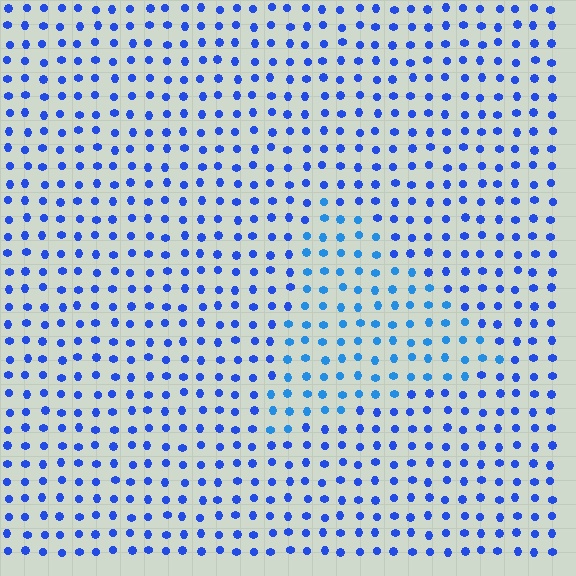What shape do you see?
I see a triangle.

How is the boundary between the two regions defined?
The boundary is defined purely by a slight shift in hue (about 21 degrees). Spacing, size, and orientation are identical on both sides.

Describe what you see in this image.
The image is filled with small blue elements in a uniform arrangement. A triangle-shaped region is visible where the elements are tinted to a slightly different hue, forming a subtle color boundary.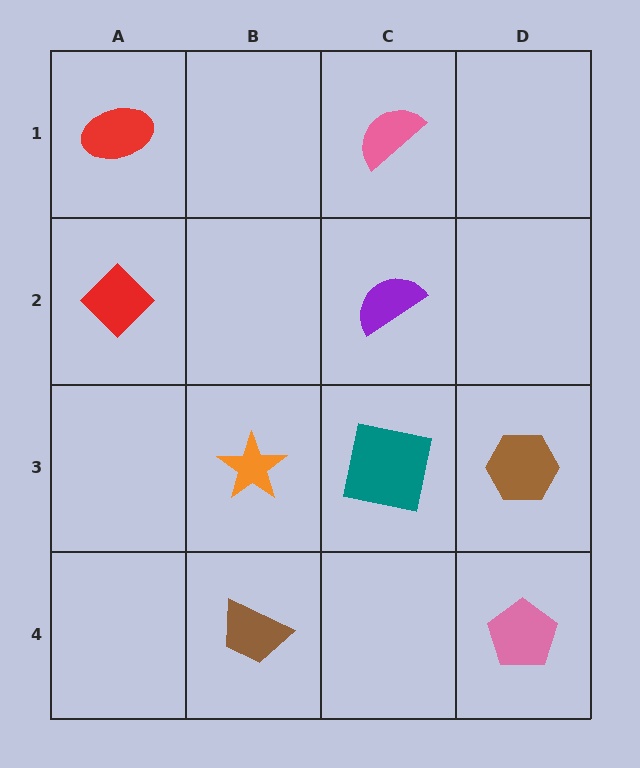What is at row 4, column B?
A brown trapezoid.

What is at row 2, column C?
A purple semicircle.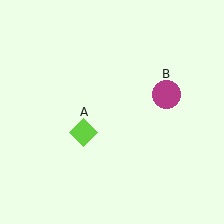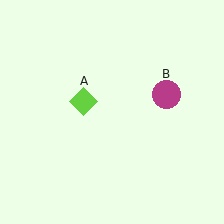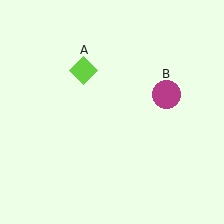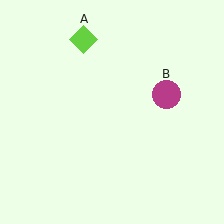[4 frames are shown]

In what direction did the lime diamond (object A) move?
The lime diamond (object A) moved up.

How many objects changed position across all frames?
1 object changed position: lime diamond (object A).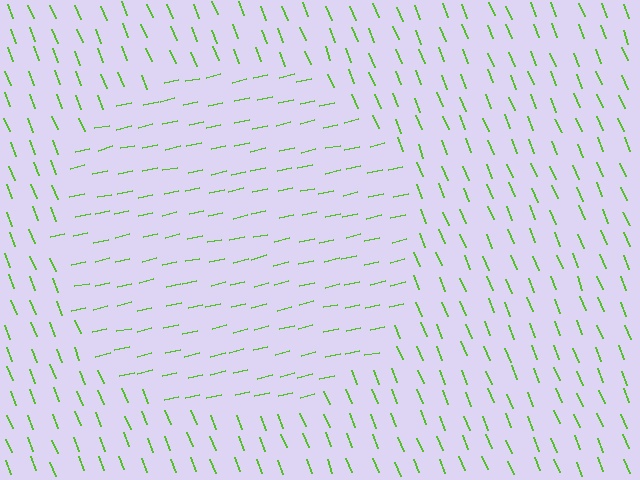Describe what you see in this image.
The image is filled with small lime line segments. A circle region in the image has lines oriented differently from the surrounding lines, creating a visible texture boundary.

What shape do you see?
I see a circle.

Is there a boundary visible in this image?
Yes, there is a texture boundary formed by a change in line orientation.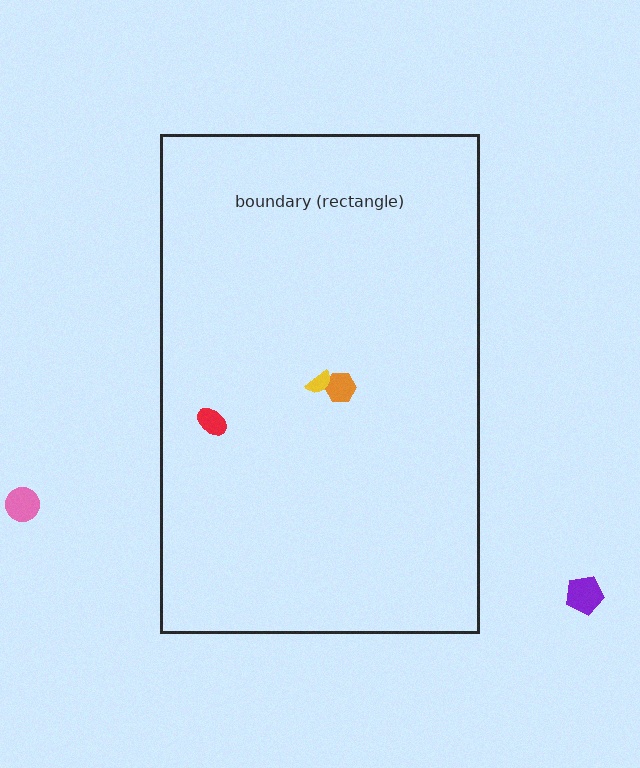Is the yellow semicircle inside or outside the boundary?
Inside.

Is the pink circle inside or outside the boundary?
Outside.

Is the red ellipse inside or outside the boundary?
Inside.